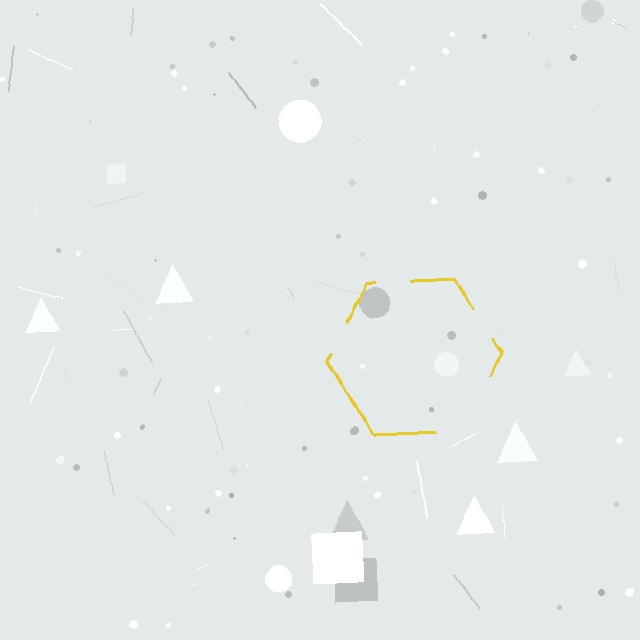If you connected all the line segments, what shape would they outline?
They would outline a hexagon.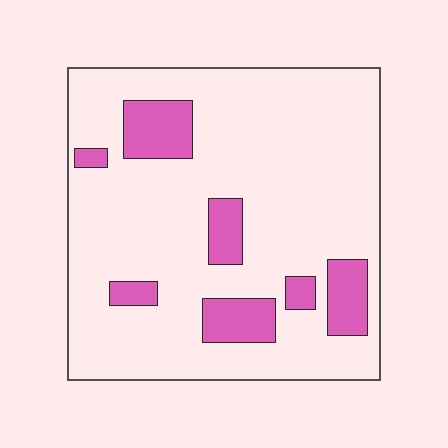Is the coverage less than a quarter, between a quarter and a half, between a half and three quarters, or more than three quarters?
Less than a quarter.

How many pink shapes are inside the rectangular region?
7.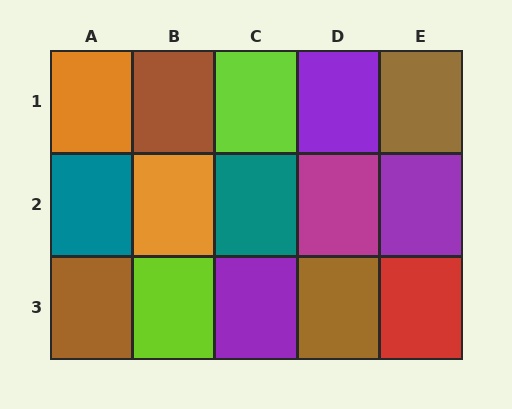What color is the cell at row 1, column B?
Brown.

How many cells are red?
1 cell is red.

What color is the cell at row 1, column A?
Orange.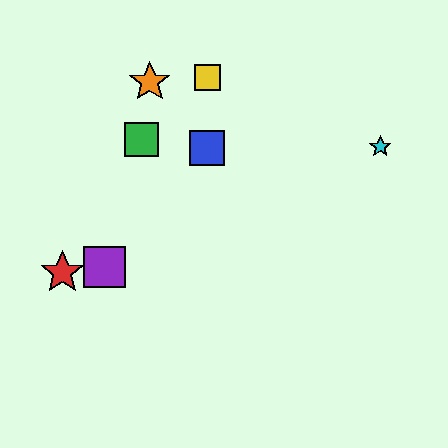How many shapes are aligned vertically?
2 shapes (the blue square, the yellow square) are aligned vertically.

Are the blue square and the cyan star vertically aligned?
No, the blue square is at x≈207 and the cyan star is at x≈380.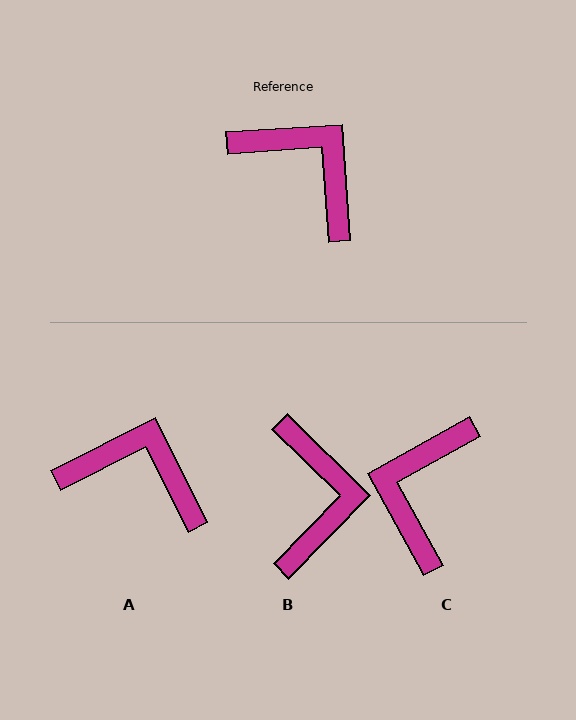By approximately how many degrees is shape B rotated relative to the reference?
Approximately 48 degrees clockwise.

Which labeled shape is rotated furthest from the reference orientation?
C, about 115 degrees away.